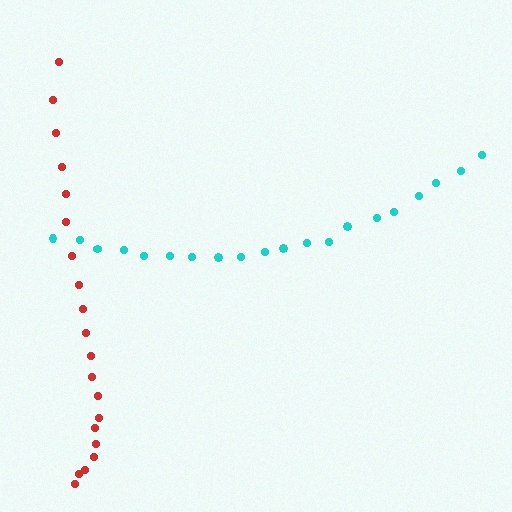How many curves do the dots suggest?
There are 2 distinct paths.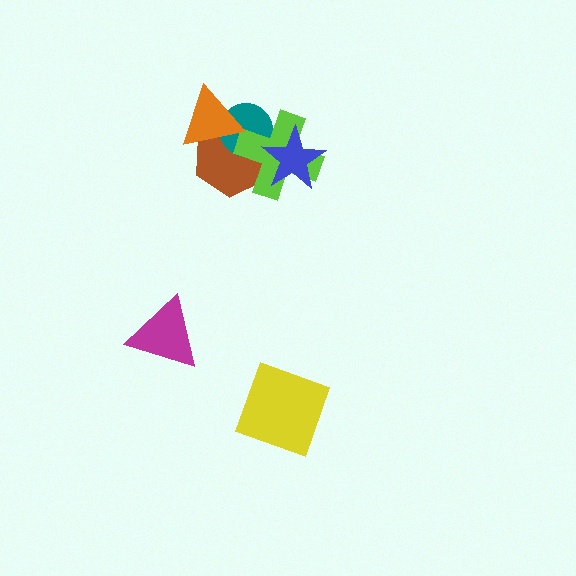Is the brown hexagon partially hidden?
Yes, it is partially covered by another shape.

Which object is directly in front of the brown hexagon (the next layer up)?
The teal circle is directly in front of the brown hexagon.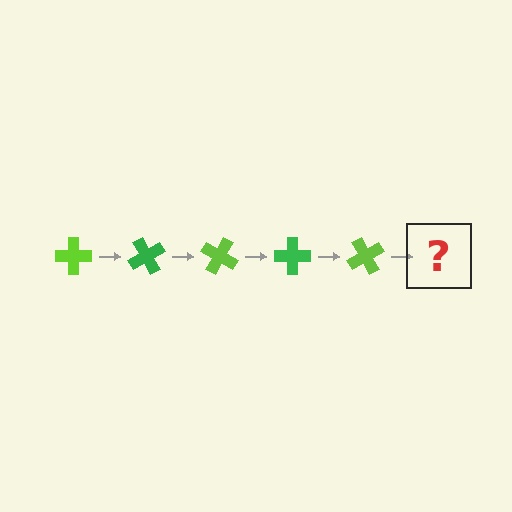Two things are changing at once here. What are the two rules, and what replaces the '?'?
The two rules are that it rotates 60 degrees each step and the color cycles through lime and green. The '?' should be a green cross, rotated 300 degrees from the start.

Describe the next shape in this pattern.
It should be a green cross, rotated 300 degrees from the start.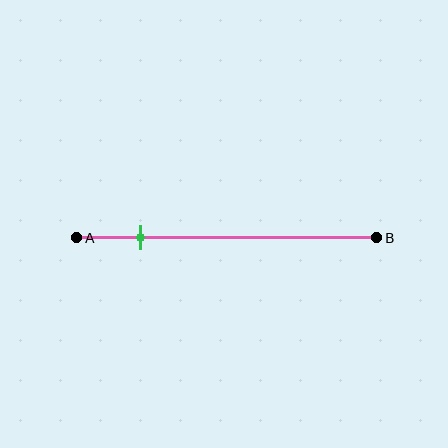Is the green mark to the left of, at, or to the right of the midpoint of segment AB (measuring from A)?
The green mark is to the left of the midpoint of segment AB.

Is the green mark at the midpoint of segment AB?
No, the mark is at about 20% from A, not at the 50% midpoint.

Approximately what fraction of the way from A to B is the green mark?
The green mark is approximately 20% of the way from A to B.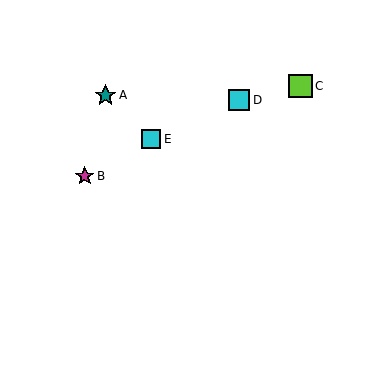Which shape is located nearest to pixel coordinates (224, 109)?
The cyan square (labeled D) at (239, 100) is nearest to that location.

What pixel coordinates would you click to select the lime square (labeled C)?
Click at (300, 86) to select the lime square C.